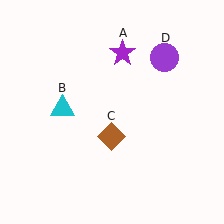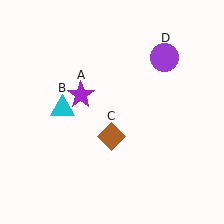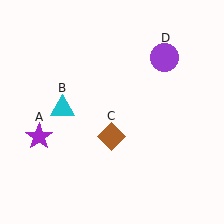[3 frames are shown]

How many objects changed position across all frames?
1 object changed position: purple star (object A).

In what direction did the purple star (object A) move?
The purple star (object A) moved down and to the left.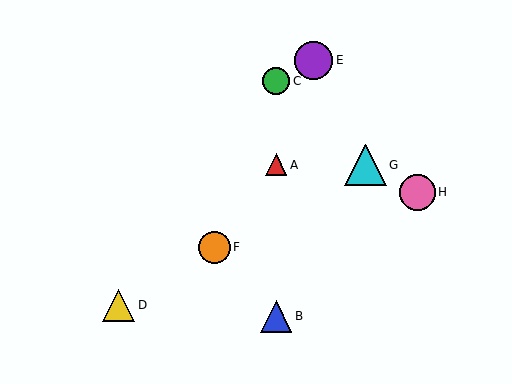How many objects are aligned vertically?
3 objects (A, B, C) are aligned vertically.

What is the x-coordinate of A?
Object A is at x≈276.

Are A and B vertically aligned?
Yes, both are at x≈276.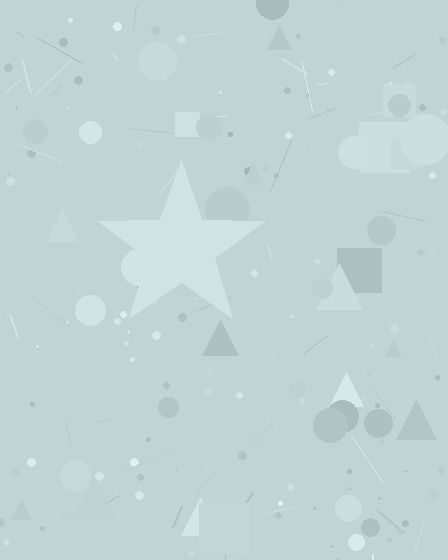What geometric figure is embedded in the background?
A star is embedded in the background.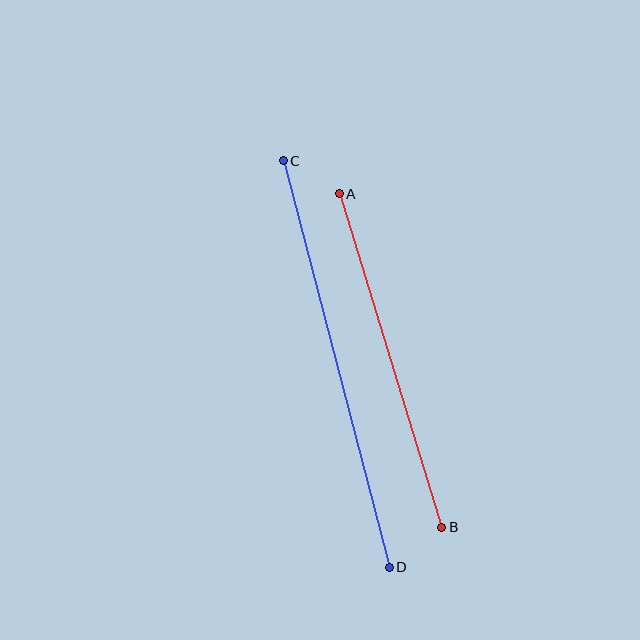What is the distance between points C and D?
The distance is approximately 420 pixels.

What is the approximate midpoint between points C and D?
The midpoint is at approximately (336, 364) pixels.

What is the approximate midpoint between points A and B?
The midpoint is at approximately (390, 361) pixels.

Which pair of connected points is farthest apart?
Points C and D are farthest apart.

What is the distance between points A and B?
The distance is approximately 349 pixels.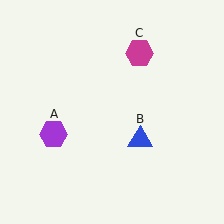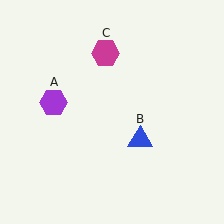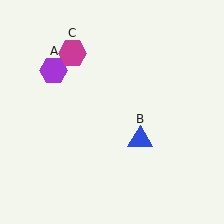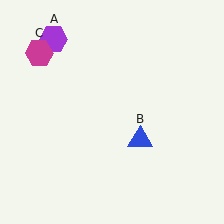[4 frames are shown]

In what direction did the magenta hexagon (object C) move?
The magenta hexagon (object C) moved left.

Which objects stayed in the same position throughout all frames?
Blue triangle (object B) remained stationary.